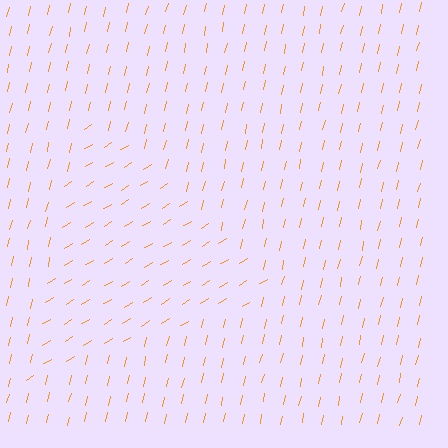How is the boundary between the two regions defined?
The boundary is defined purely by a change in line orientation (approximately 45 degrees difference). All lines are the same color and thickness.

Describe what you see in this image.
The image is filled with small orange line segments. A triangle region in the image has lines oriented differently from the surrounding lines, creating a visible texture boundary.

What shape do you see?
I see a triangle.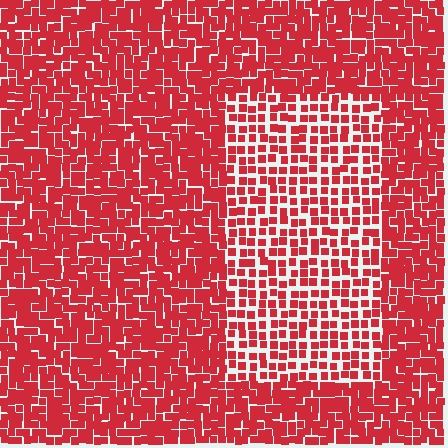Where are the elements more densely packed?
The elements are more densely packed outside the rectangle boundary.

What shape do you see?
I see a rectangle.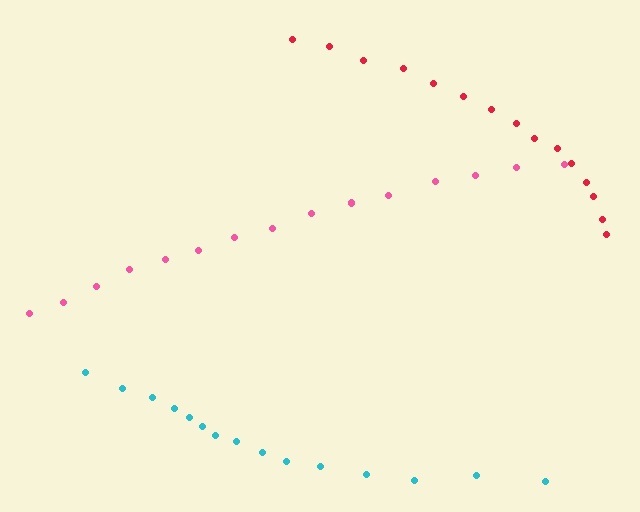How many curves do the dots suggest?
There are 3 distinct paths.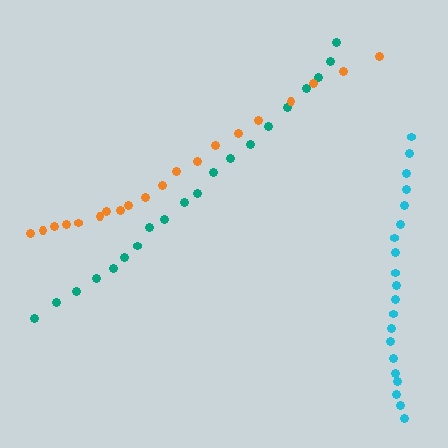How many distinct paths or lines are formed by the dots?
There are 3 distinct paths.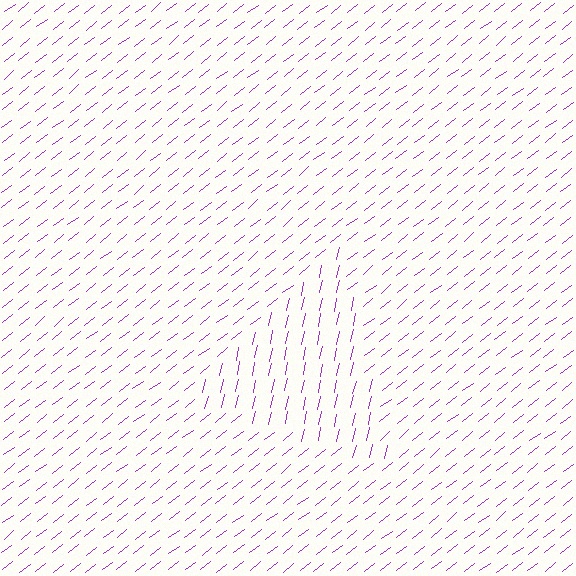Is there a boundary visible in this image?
Yes, there is a texture boundary formed by a change in line orientation.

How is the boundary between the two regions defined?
The boundary is defined purely by a change in line orientation (approximately 40 degrees difference). All lines are the same color and thickness.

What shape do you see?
I see a triangle.